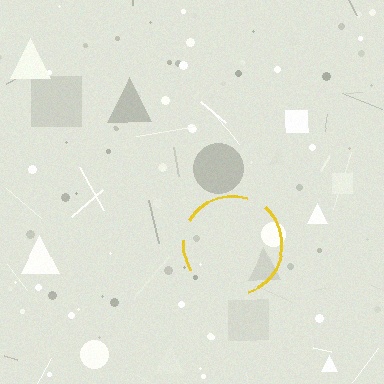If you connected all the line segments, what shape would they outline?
They would outline a circle.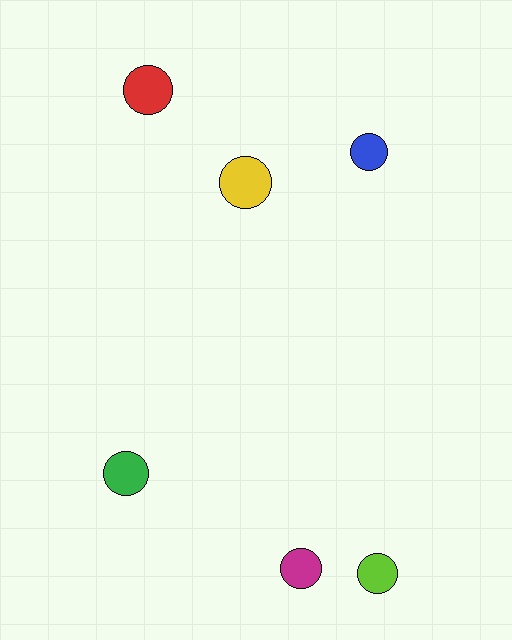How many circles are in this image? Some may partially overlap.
There are 6 circles.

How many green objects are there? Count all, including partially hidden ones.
There is 1 green object.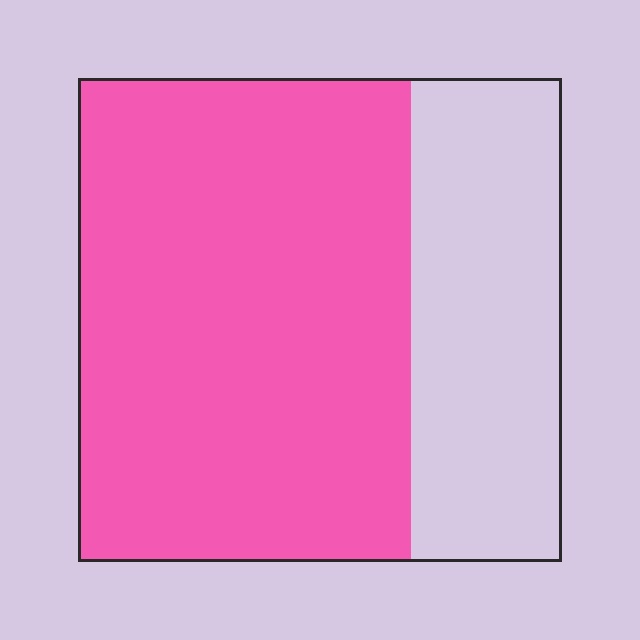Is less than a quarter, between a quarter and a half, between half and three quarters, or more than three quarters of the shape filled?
Between half and three quarters.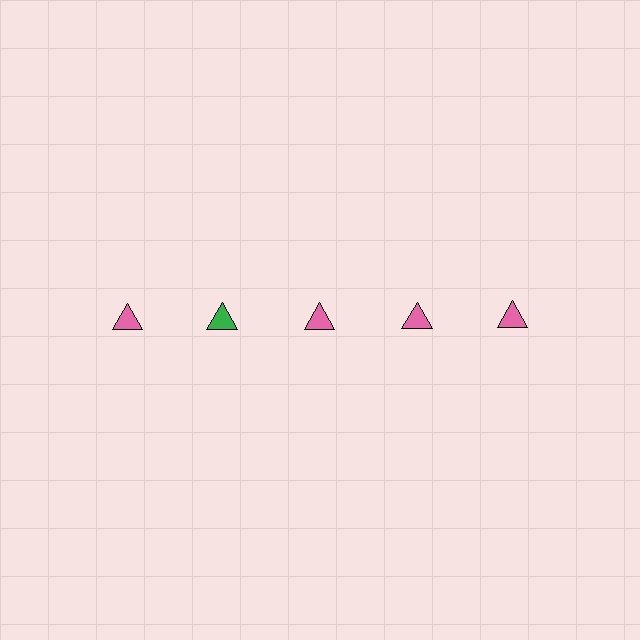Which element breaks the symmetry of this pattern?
The green triangle in the top row, second from left column breaks the symmetry. All other shapes are pink triangles.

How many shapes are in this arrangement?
There are 5 shapes arranged in a grid pattern.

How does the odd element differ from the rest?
It has a different color: green instead of pink.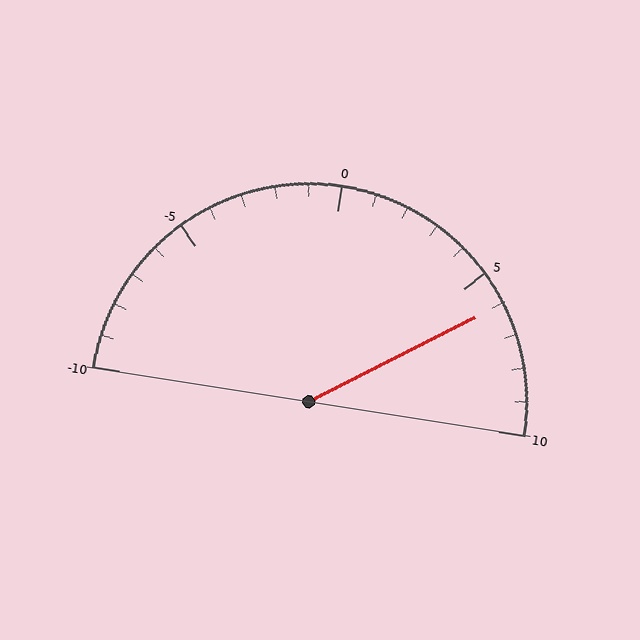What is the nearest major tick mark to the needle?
The nearest major tick mark is 5.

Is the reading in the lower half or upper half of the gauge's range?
The reading is in the upper half of the range (-10 to 10).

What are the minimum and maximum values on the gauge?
The gauge ranges from -10 to 10.